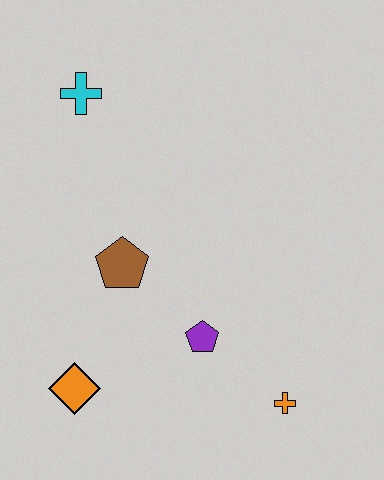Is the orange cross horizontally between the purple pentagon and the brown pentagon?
No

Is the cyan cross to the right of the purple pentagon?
No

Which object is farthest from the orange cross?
The cyan cross is farthest from the orange cross.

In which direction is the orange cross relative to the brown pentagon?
The orange cross is to the right of the brown pentagon.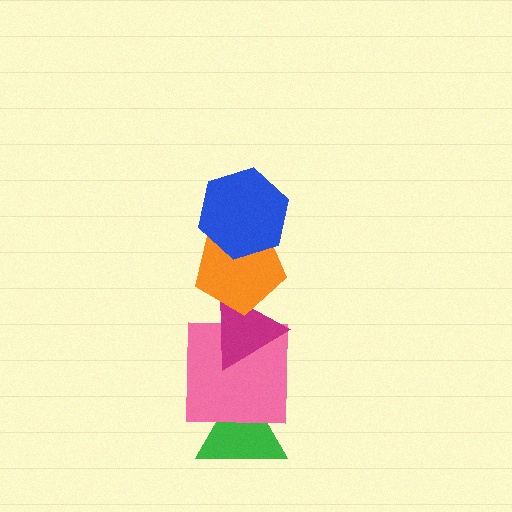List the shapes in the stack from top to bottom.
From top to bottom: the blue hexagon, the orange pentagon, the magenta triangle, the pink square, the green triangle.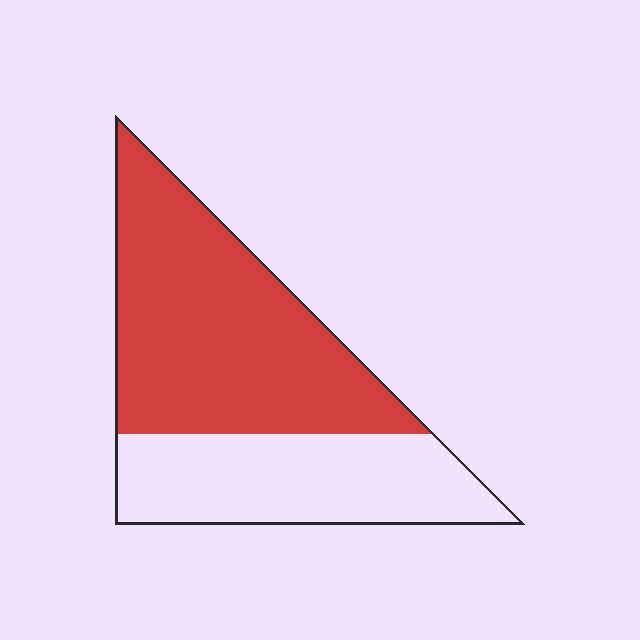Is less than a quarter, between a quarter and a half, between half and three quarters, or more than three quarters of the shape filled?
Between half and three quarters.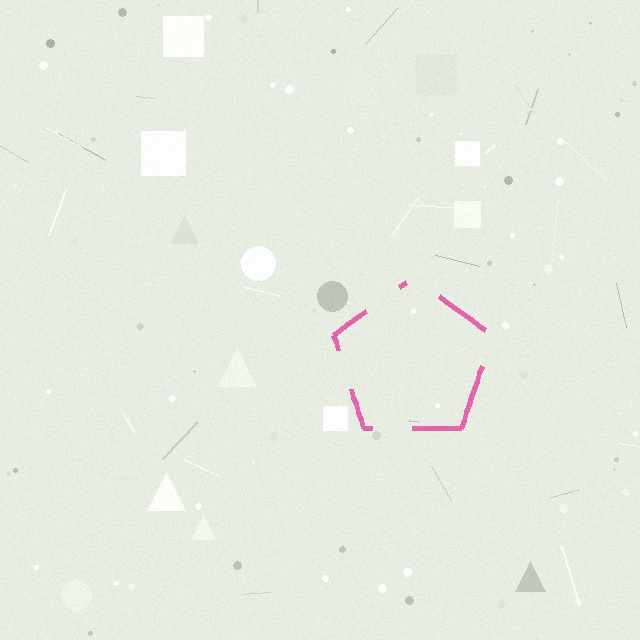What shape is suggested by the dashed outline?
The dashed outline suggests a pentagon.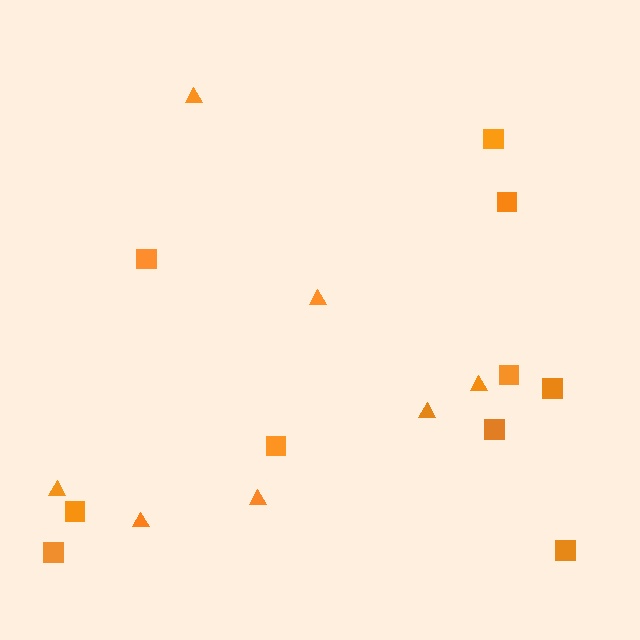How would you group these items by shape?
There are 2 groups: one group of squares (10) and one group of triangles (7).